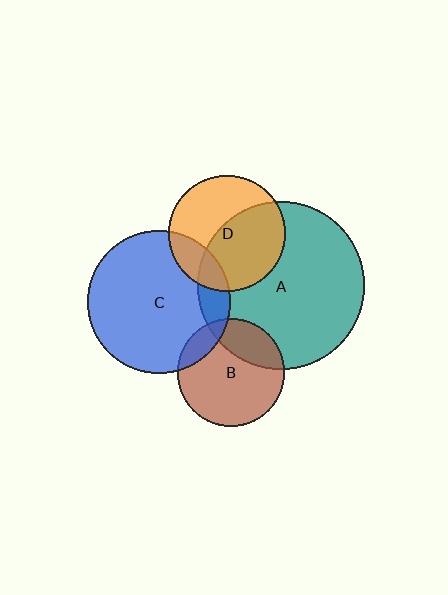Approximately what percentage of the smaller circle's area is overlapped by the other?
Approximately 20%.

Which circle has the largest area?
Circle A (teal).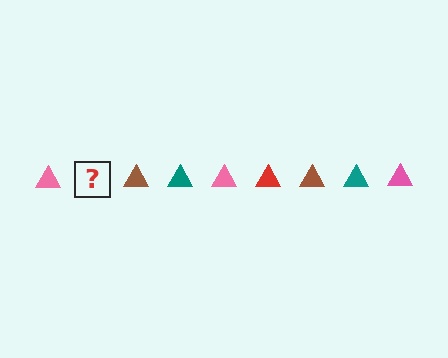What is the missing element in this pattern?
The missing element is a red triangle.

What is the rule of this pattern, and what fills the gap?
The rule is that the pattern cycles through pink, red, brown, teal triangles. The gap should be filled with a red triangle.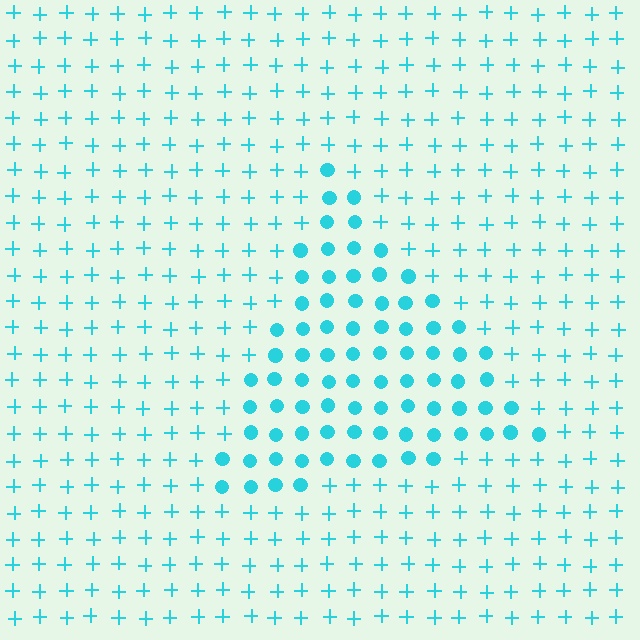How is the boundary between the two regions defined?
The boundary is defined by a change in element shape: circles inside vs. plus signs outside. All elements share the same color and spacing.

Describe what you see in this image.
The image is filled with small cyan elements arranged in a uniform grid. A triangle-shaped region contains circles, while the surrounding area contains plus signs. The boundary is defined purely by the change in element shape.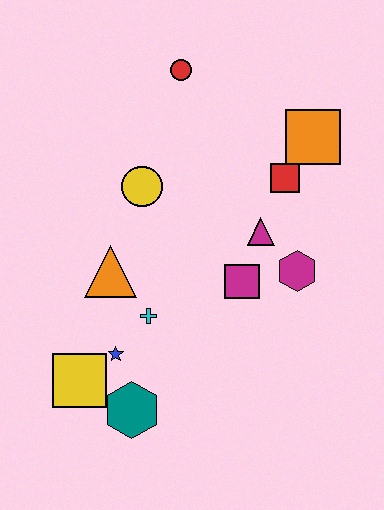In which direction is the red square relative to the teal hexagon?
The red square is above the teal hexagon.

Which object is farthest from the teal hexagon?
The red circle is farthest from the teal hexagon.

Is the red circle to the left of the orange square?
Yes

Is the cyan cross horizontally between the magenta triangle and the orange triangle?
Yes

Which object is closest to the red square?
The orange square is closest to the red square.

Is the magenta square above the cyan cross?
Yes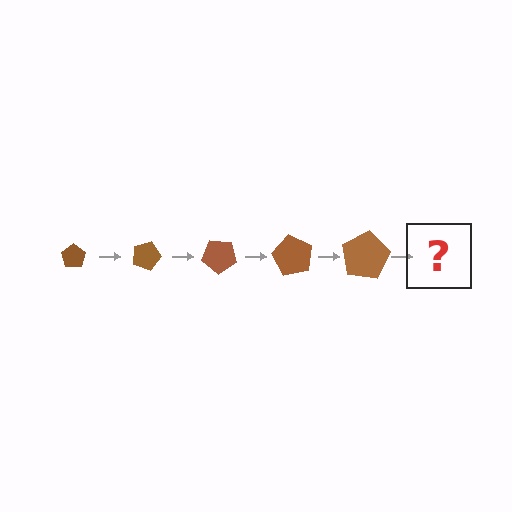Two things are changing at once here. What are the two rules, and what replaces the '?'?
The two rules are that the pentagon grows larger each step and it rotates 20 degrees each step. The '?' should be a pentagon, larger than the previous one and rotated 100 degrees from the start.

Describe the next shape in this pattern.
It should be a pentagon, larger than the previous one and rotated 100 degrees from the start.